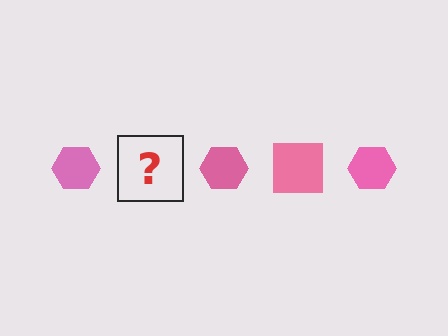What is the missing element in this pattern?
The missing element is a pink square.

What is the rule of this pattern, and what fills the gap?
The rule is that the pattern cycles through hexagon, square shapes in pink. The gap should be filled with a pink square.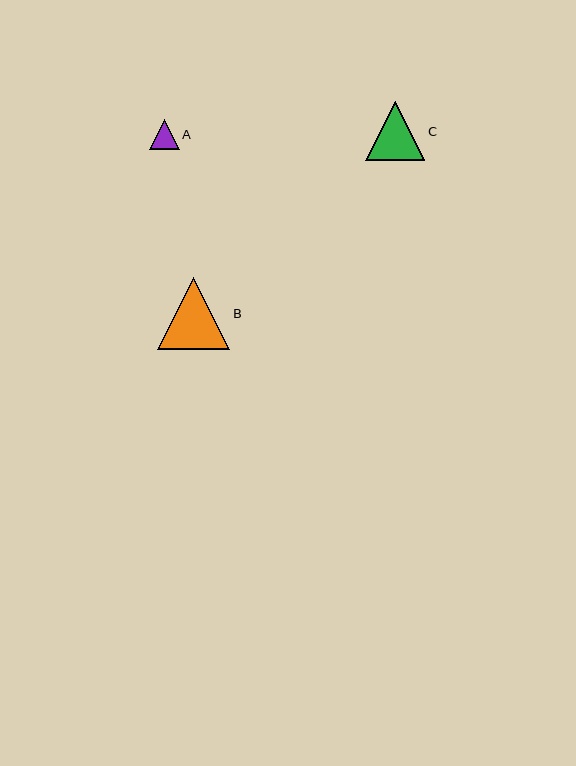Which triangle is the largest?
Triangle B is the largest with a size of approximately 72 pixels.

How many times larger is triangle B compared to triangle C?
Triangle B is approximately 1.2 times the size of triangle C.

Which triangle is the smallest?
Triangle A is the smallest with a size of approximately 30 pixels.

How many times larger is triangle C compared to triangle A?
Triangle C is approximately 2.0 times the size of triangle A.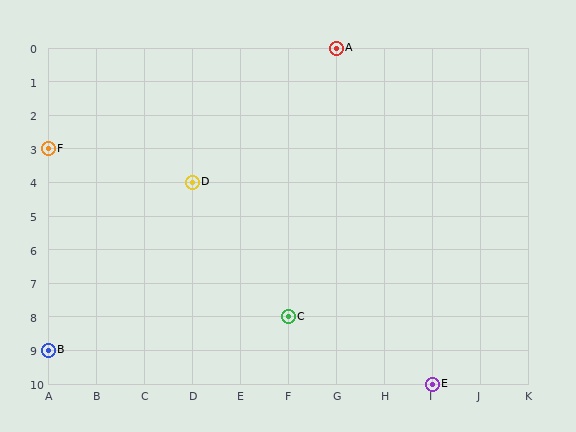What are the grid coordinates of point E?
Point E is at grid coordinates (I, 10).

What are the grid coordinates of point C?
Point C is at grid coordinates (F, 8).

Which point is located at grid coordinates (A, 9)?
Point B is at (A, 9).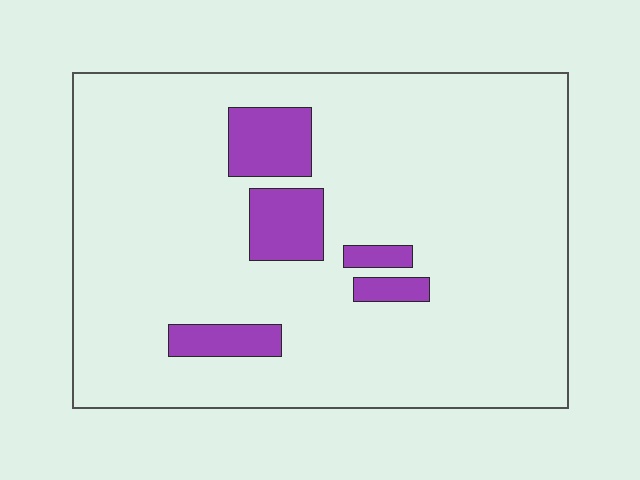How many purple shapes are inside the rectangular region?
5.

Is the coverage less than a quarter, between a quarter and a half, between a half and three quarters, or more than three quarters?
Less than a quarter.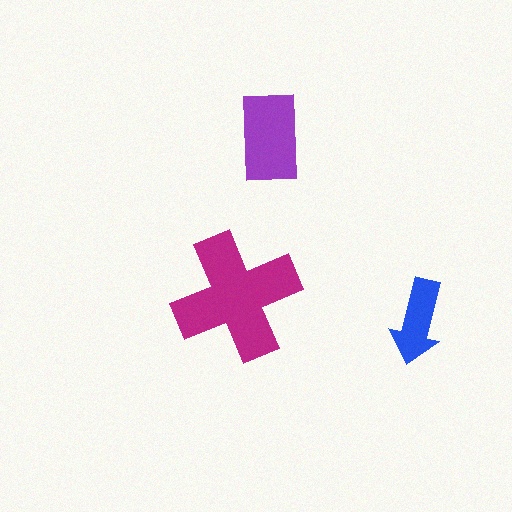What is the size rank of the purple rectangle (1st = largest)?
2nd.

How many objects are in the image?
There are 3 objects in the image.